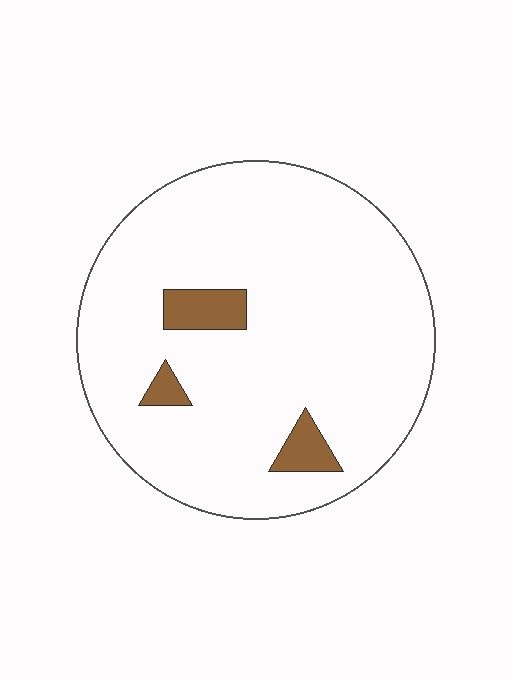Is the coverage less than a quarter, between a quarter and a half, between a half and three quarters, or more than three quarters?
Less than a quarter.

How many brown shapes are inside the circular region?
3.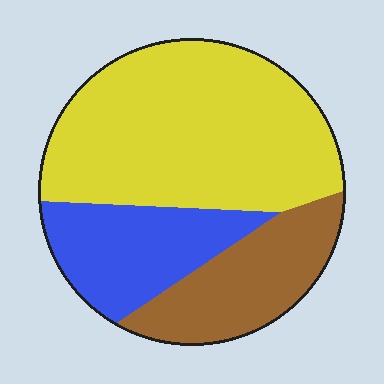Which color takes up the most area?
Yellow, at roughly 55%.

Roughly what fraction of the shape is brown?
Brown takes up about one fifth (1/5) of the shape.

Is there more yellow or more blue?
Yellow.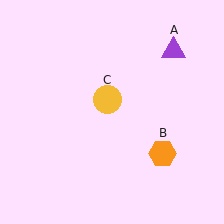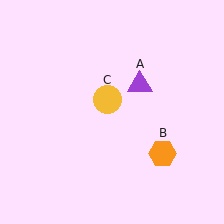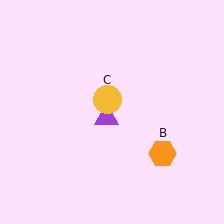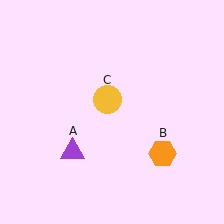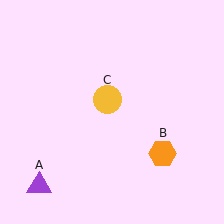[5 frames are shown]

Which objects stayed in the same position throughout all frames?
Orange hexagon (object B) and yellow circle (object C) remained stationary.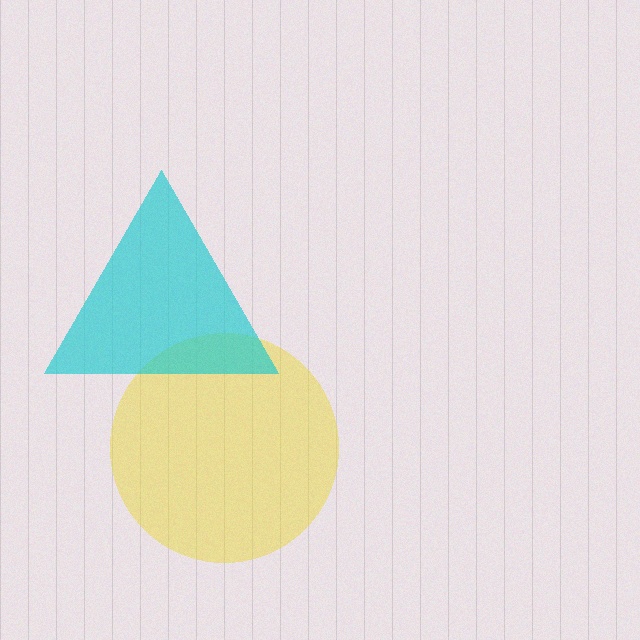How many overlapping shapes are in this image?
There are 2 overlapping shapes in the image.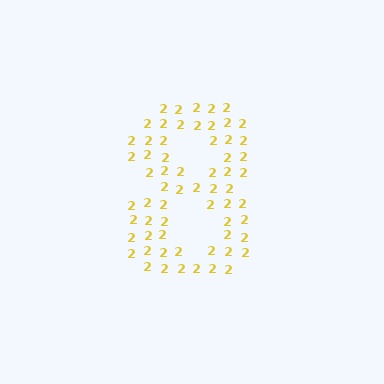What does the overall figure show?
The overall figure shows the digit 8.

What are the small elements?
The small elements are digit 2's.